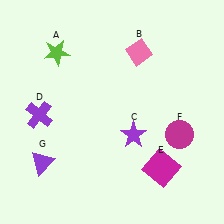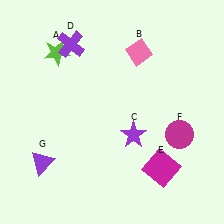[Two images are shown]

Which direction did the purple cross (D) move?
The purple cross (D) moved up.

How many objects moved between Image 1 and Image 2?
1 object moved between the two images.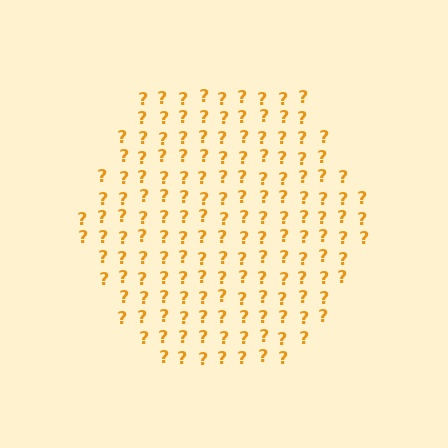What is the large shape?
The large shape is a hexagon.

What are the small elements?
The small elements are question marks.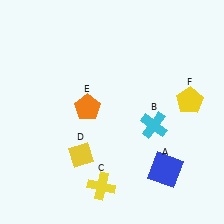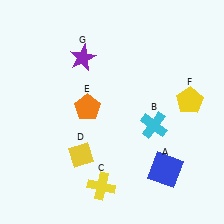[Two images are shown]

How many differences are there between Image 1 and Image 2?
There is 1 difference between the two images.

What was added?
A purple star (G) was added in Image 2.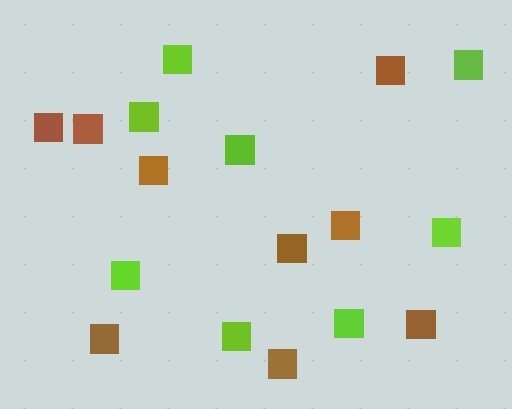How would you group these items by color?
There are 2 groups: one group of lime squares (8) and one group of brown squares (9).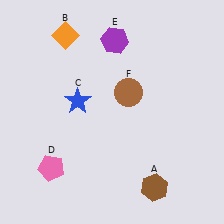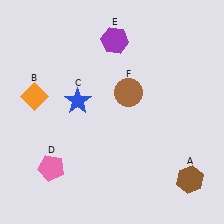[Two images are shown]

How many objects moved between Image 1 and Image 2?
2 objects moved between the two images.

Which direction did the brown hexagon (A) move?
The brown hexagon (A) moved right.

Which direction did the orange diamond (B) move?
The orange diamond (B) moved down.